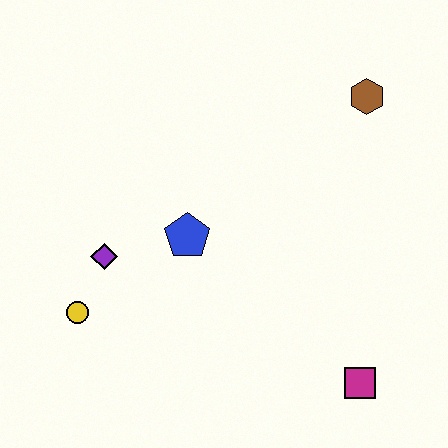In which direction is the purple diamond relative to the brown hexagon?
The purple diamond is to the left of the brown hexagon.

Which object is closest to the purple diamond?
The yellow circle is closest to the purple diamond.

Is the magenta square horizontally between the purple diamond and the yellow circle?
No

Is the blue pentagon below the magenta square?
No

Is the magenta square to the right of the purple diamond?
Yes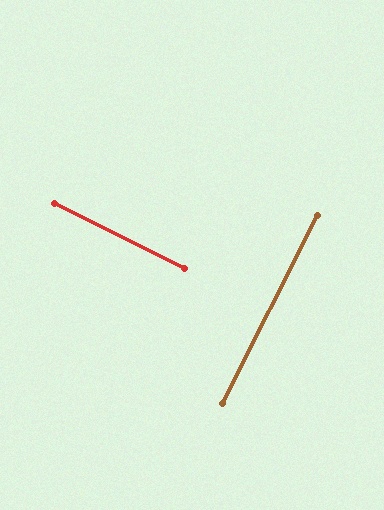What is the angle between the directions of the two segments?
Approximately 90 degrees.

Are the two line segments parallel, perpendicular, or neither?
Perpendicular — they meet at approximately 90°.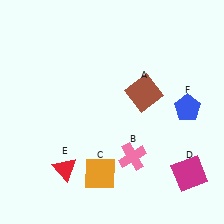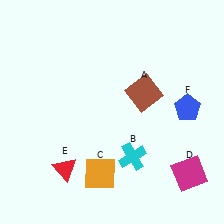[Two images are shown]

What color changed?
The cross (B) changed from pink in Image 1 to cyan in Image 2.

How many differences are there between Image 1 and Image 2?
There is 1 difference between the two images.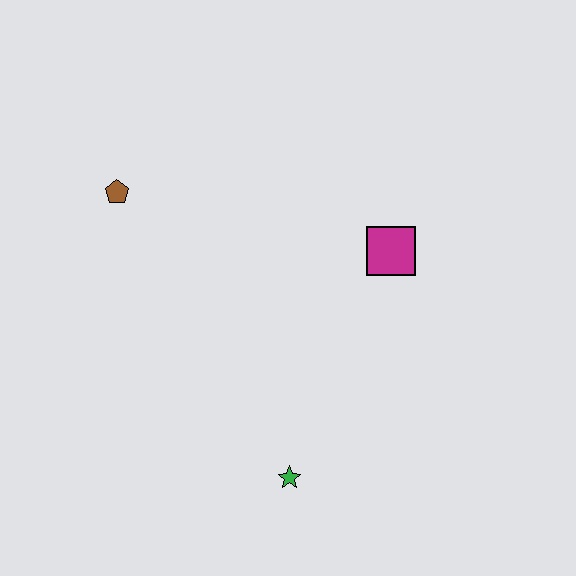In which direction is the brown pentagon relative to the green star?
The brown pentagon is above the green star.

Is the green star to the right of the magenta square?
No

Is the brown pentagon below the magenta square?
No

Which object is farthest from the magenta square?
The brown pentagon is farthest from the magenta square.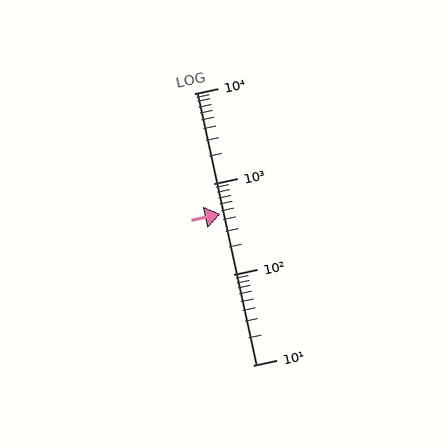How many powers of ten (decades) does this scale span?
The scale spans 3 decades, from 10 to 10000.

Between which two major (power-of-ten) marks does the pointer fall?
The pointer is between 100 and 1000.